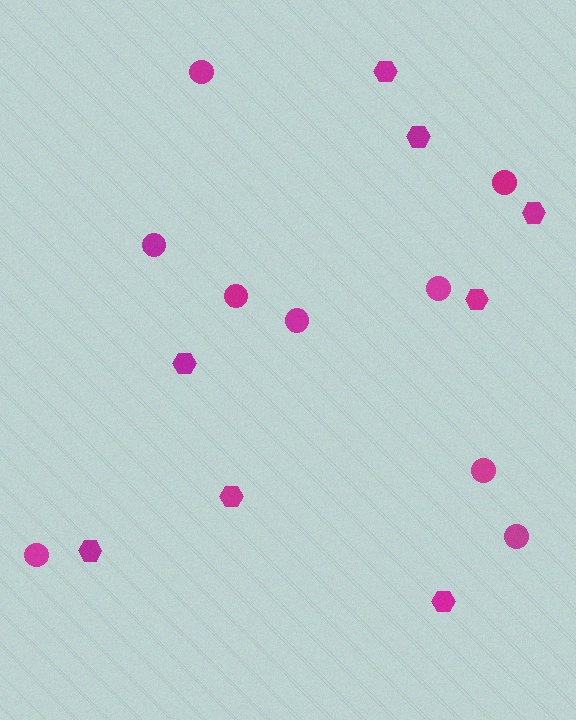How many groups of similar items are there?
There are 2 groups: one group of circles (9) and one group of hexagons (8).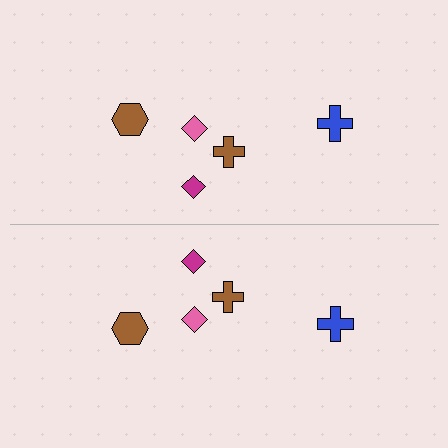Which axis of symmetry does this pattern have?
The pattern has a horizontal axis of symmetry running through the center of the image.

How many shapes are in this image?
There are 10 shapes in this image.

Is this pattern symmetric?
Yes, this pattern has bilateral (reflection) symmetry.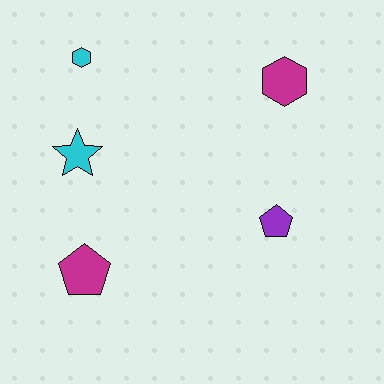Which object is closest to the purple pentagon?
The magenta hexagon is closest to the purple pentagon.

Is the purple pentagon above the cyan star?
No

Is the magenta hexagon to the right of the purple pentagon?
Yes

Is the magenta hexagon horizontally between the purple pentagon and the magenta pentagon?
No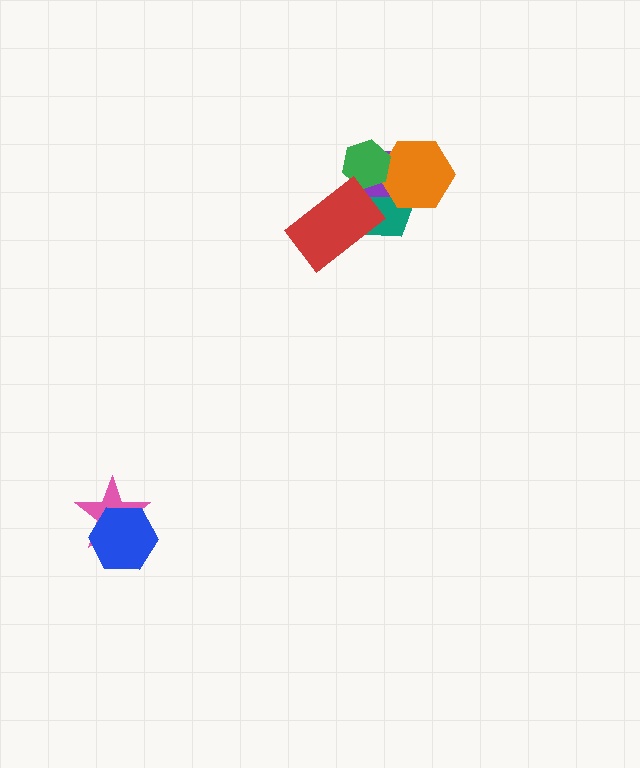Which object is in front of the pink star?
The blue hexagon is in front of the pink star.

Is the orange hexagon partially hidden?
Yes, it is partially covered by another shape.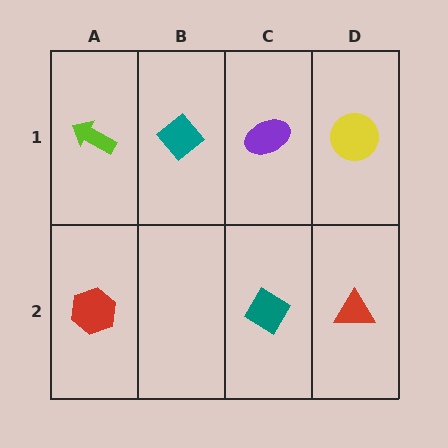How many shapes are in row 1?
4 shapes.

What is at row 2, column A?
A red hexagon.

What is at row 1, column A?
A lime arrow.